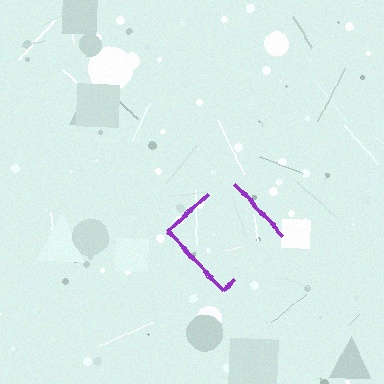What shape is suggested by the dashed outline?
The dashed outline suggests a diamond.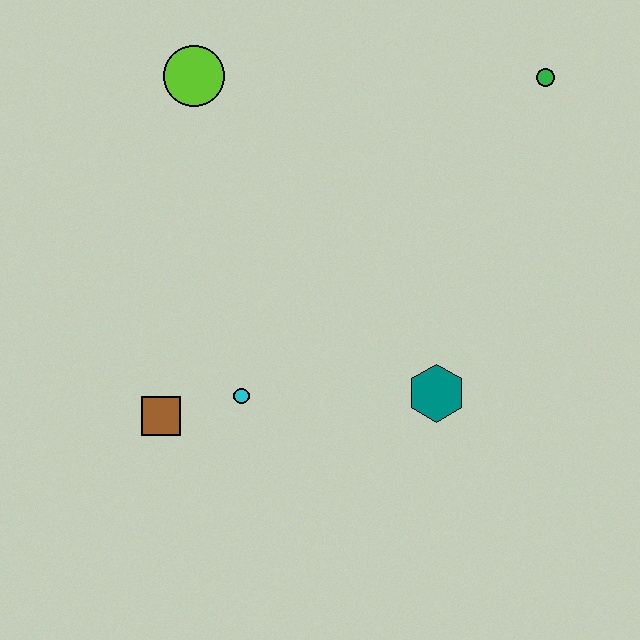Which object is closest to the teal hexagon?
The cyan circle is closest to the teal hexagon.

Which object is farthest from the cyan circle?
The green circle is farthest from the cyan circle.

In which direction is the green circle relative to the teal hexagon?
The green circle is above the teal hexagon.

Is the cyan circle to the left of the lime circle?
No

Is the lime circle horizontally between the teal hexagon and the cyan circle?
No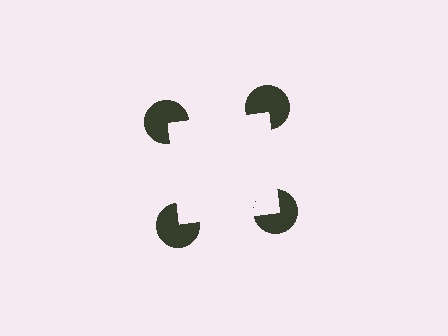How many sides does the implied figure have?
4 sides.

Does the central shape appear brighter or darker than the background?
It typically appears slightly brighter than the background, even though no actual brightness change is drawn.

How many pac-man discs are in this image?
There are 4 — one at each vertex of the illusory square.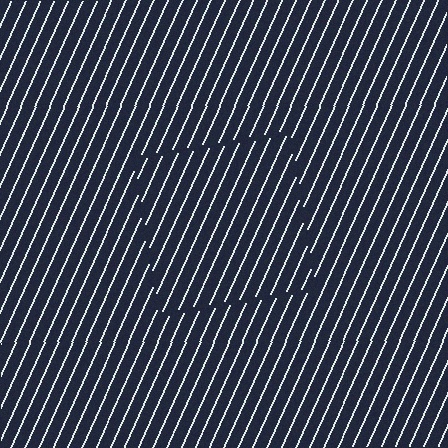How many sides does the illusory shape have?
4 sides — the line-ends trace a square.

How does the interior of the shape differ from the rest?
The interior of the shape contains the same grating, shifted by half a period — the contour is defined by the phase discontinuity where line-ends from the inner and outer gratings abut.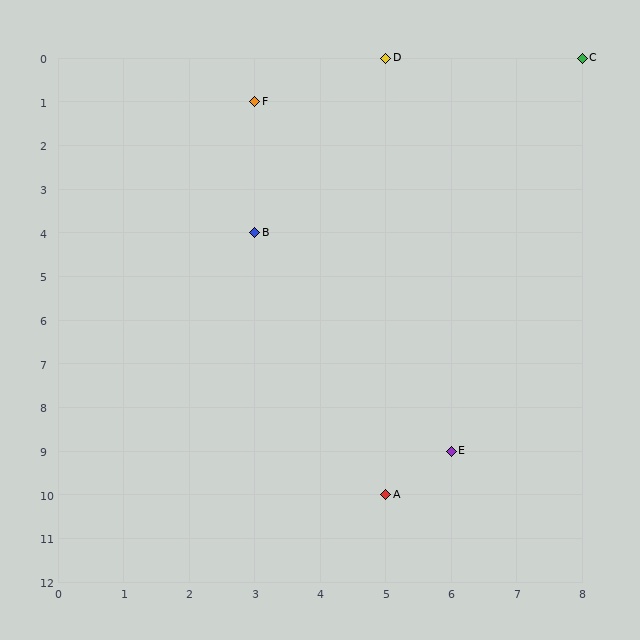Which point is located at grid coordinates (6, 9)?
Point E is at (6, 9).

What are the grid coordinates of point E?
Point E is at grid coordinates (6, 9).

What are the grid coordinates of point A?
Point A is at grid coordinates (5, 10).